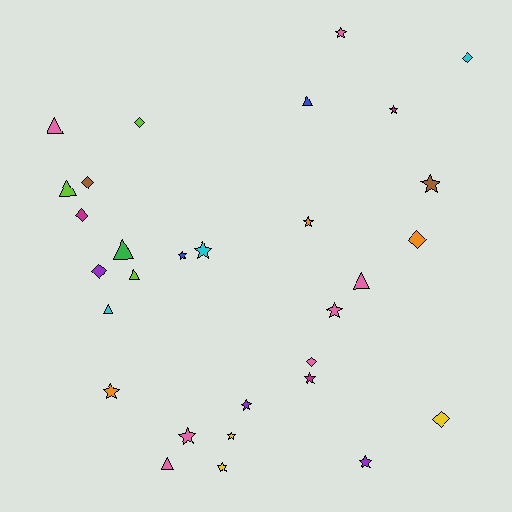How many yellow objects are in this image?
There are 3 yellow objects.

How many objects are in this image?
There are 30 objects.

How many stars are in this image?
There are 14 stars.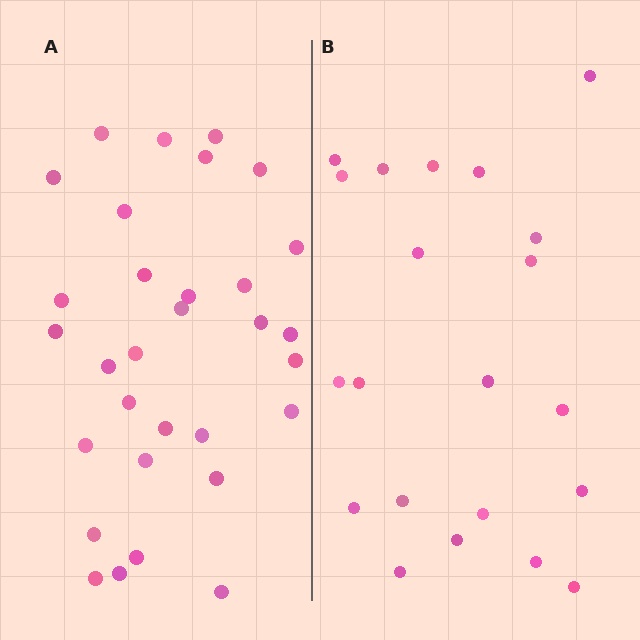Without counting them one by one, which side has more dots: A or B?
Region A (the left region) has more dots.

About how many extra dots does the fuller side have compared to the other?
Region A has roughly 10 or so more dots than region B.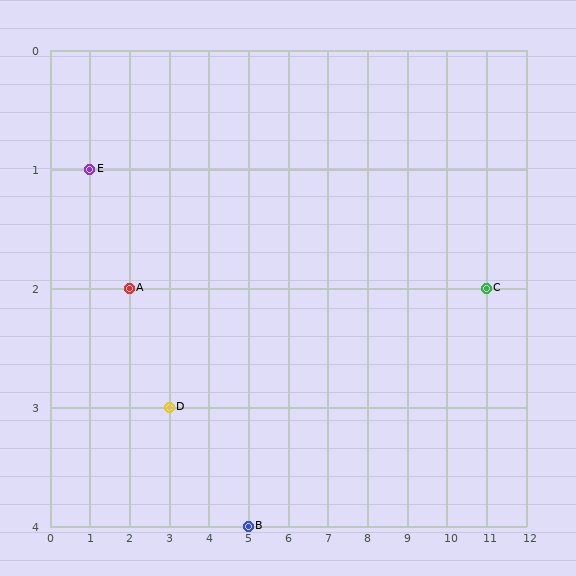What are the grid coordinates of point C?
Point C is at grid coordinates (11, 2).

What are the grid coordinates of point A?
Point A is at grid coordinates (2, 2).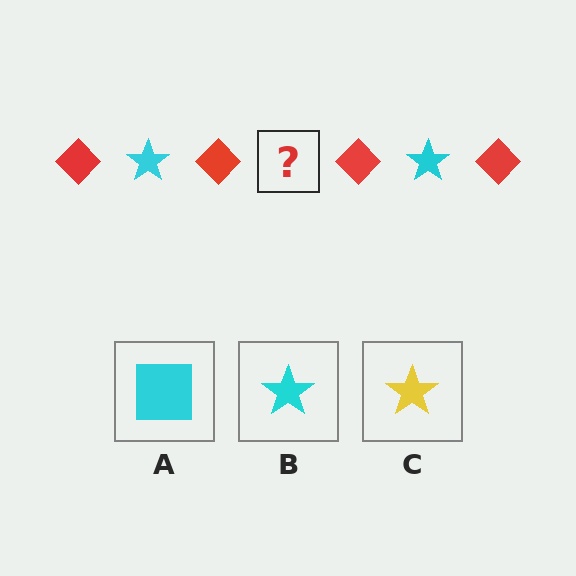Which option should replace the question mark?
Option B.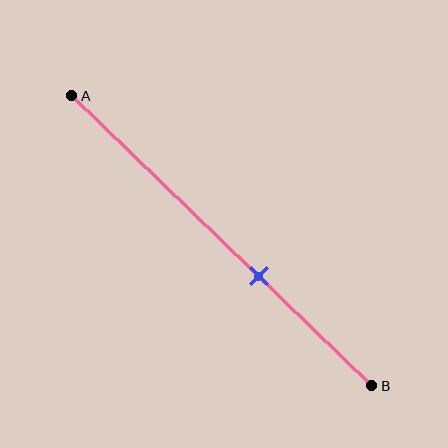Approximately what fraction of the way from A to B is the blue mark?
The blue mark is approximately 60% of the way from A to B.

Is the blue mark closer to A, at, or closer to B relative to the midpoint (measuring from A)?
The blue mark is closer to point B than the midpoint of segment AB.